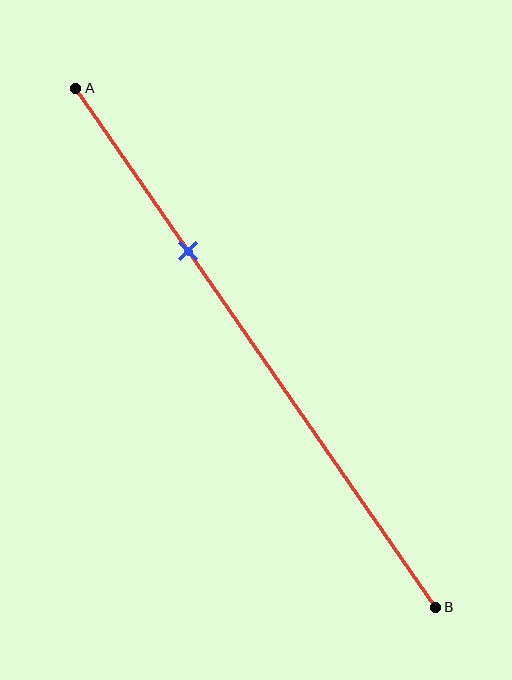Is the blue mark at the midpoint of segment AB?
No, the mark is at about 30% from A, not at the 50% midpoint.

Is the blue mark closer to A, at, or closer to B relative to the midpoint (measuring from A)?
The blue mark is closer to point A than the midpoint of segment AB.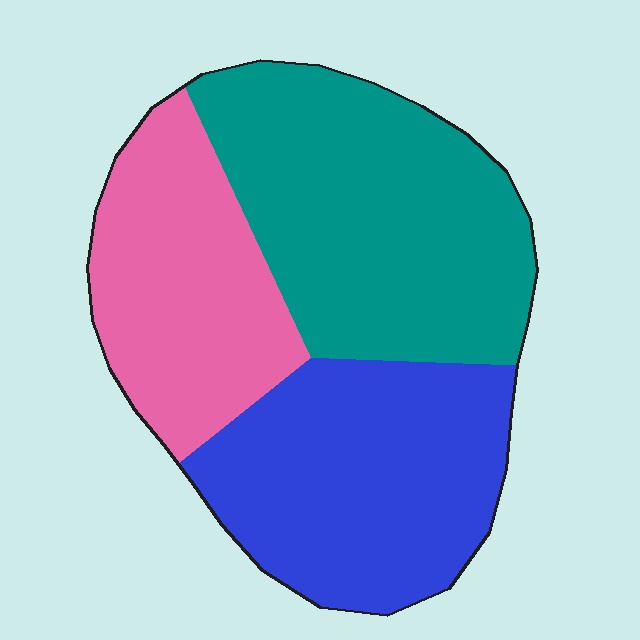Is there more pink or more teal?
Teal.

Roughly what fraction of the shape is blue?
Blue takes up about one third (1/3) of the shape.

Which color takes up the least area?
Pink, at roughly 25%.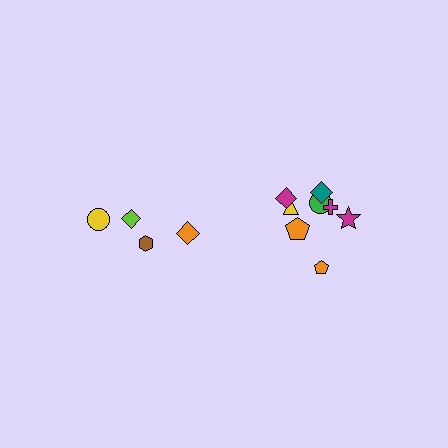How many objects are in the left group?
There are 4 objects.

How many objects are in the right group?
There are 8 objects.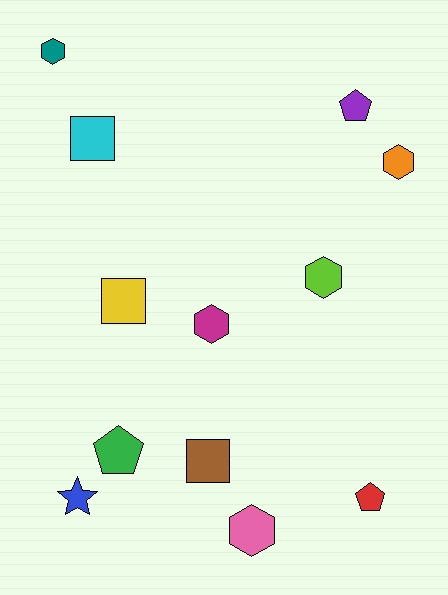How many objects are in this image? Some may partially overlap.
There are 12 objects.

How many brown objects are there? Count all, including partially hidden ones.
There is 1 brown object.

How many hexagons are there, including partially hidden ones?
There are 5 hexagons.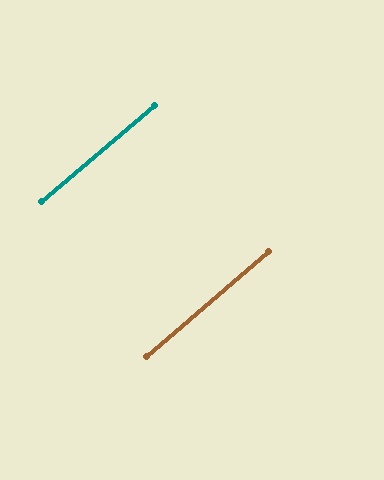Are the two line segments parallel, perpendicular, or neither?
Parallel — their directions differ by only 0.2°.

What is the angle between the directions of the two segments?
Approximately 0 degrees.